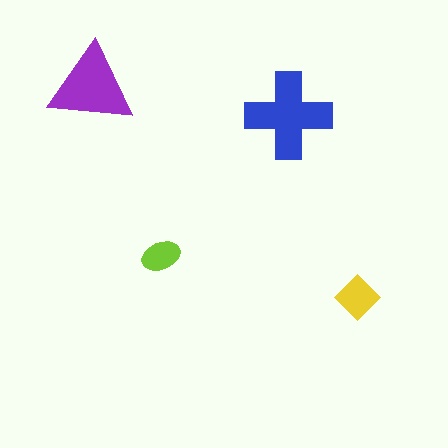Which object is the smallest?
The lime ellipse.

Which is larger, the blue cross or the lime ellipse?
The blue cross.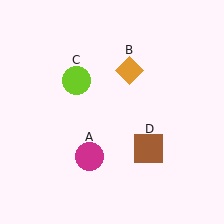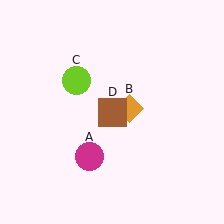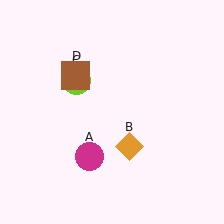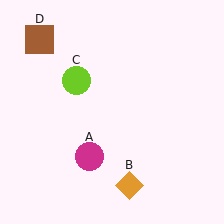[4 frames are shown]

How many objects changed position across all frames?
2 objects changed position: orange diamond (object B), brown square (object D).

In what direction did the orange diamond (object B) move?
The orange diamond (object B) moved down.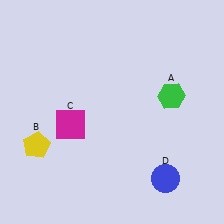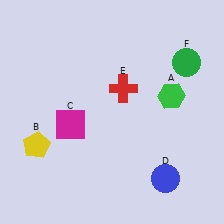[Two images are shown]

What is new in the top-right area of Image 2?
A green circle (F) was added in the top-right area of Image 2.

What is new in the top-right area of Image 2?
A red cross (E) was added in the top-right area of Image 2.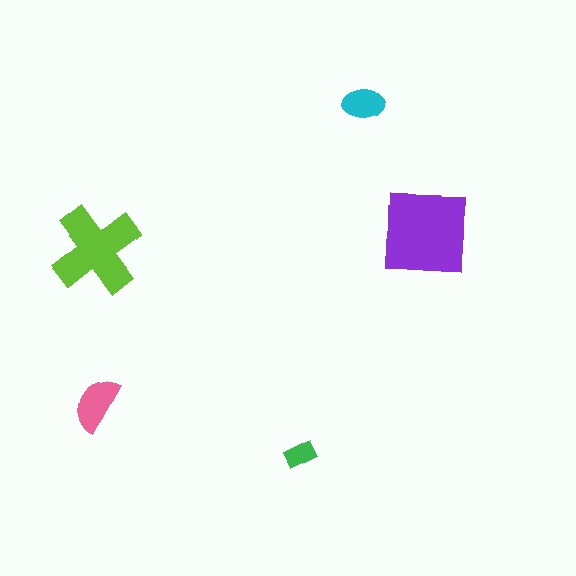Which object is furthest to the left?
The lime cross is leftmost.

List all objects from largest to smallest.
The purple square, the lime cross, the pink semicircle, the cyan ellipse, the green rectangle.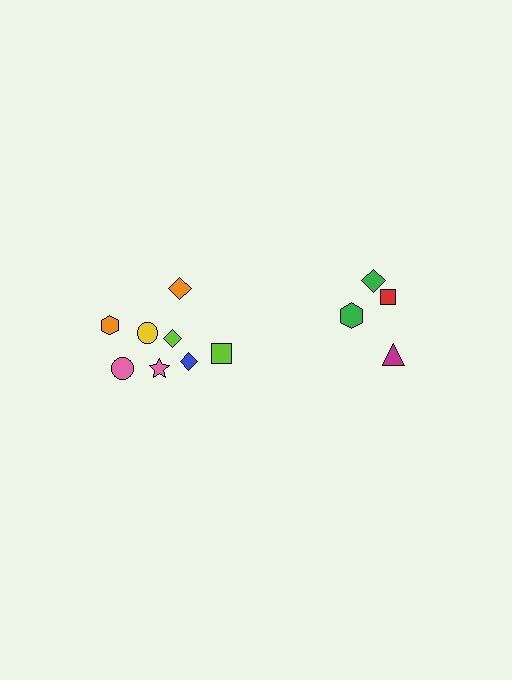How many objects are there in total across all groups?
There are 12 objects.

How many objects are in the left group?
There are 8 objects.